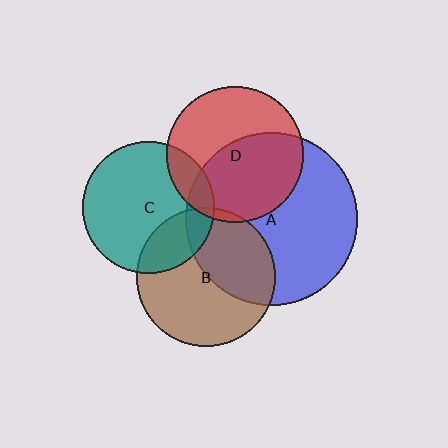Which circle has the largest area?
Circle A (blue).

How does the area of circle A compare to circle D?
Approximately 1.6 times.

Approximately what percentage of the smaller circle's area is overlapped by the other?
Approximately 5%.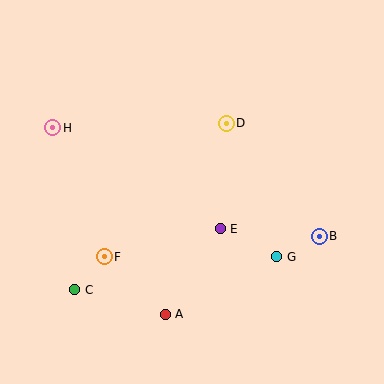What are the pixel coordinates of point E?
Point E is at (220, 229).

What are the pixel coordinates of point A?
Point A is at (165, 314).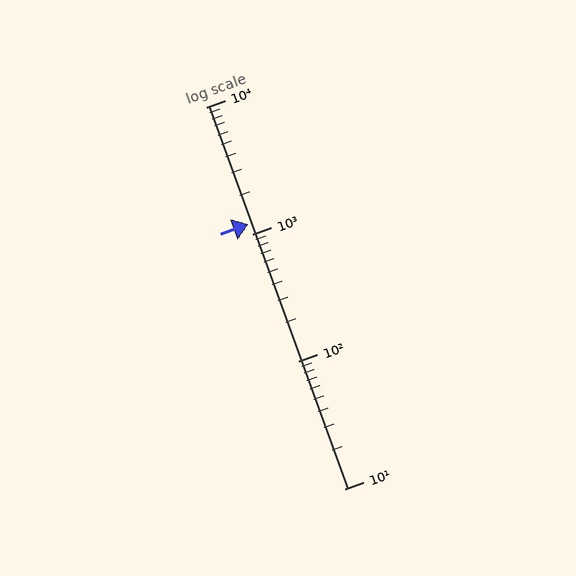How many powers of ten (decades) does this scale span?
The scale spans 3 decades, from 10 to 10000.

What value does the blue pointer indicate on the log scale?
The pointer indicates approximately 1200.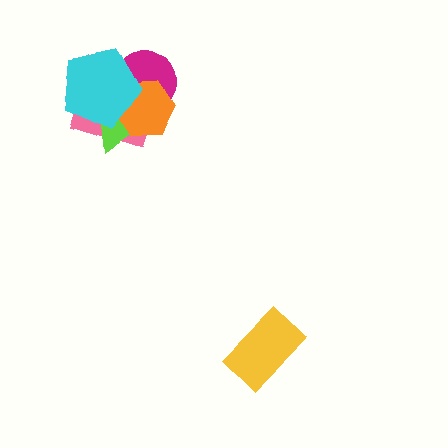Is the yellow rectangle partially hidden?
No, no other shape covers it.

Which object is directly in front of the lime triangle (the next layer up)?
The orange hexagon is directly in front of the lime triangle.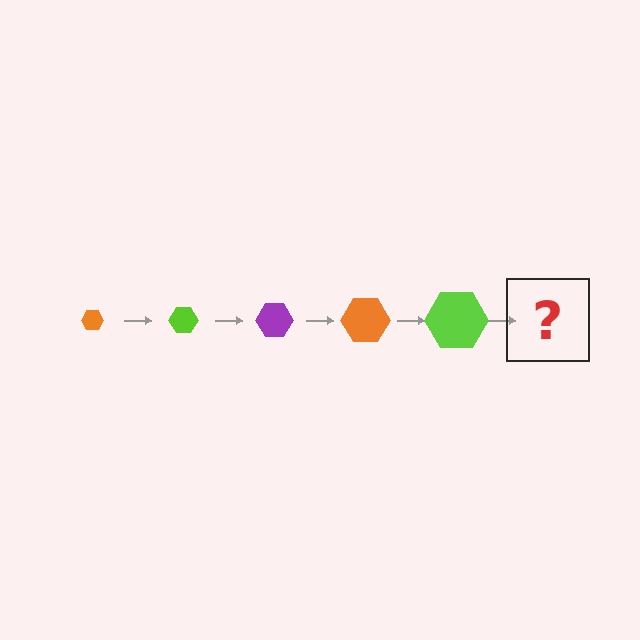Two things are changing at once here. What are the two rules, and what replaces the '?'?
The two rules are that the hexagon grows larger each step and the color cycles through orange, lime, and purple. The '?' should be a purple hexagon, larger than the previous one.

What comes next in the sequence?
The next element should be a purple hexagon, larger than the previous one.